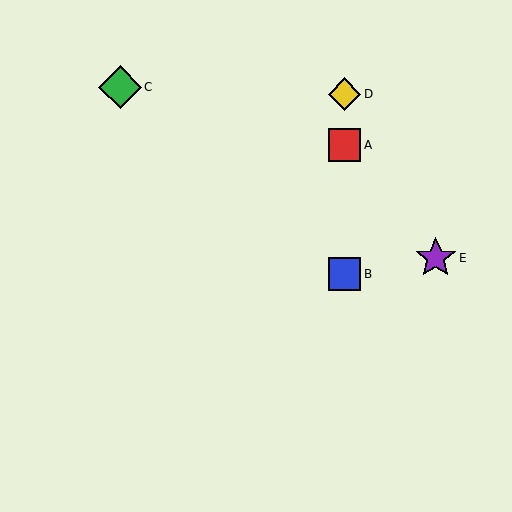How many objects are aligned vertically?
3 objects (A, B, D) are aligned vertically.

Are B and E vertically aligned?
No, B is at x≈344 and E is at x≈436.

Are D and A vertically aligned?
Yes, both are at x≈344.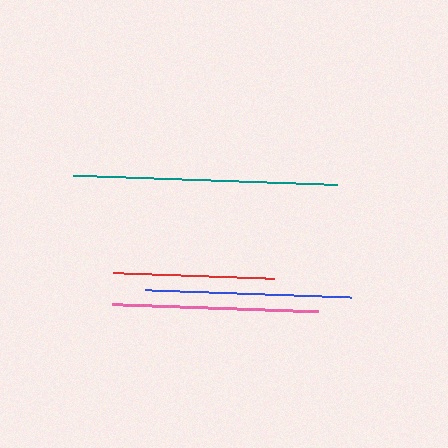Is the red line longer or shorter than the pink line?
The pink line is longer than the red line.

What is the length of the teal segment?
The teal segment is approximately 265 pixels long.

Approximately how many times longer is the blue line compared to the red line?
The blue line is approximately 1.3 times the length of the red line.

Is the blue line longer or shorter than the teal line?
The teal line is longer than the blue line.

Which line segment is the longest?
The teal line is the longest at approximately 265 pixels.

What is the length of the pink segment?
The pink segment is approximately 206 pixels long.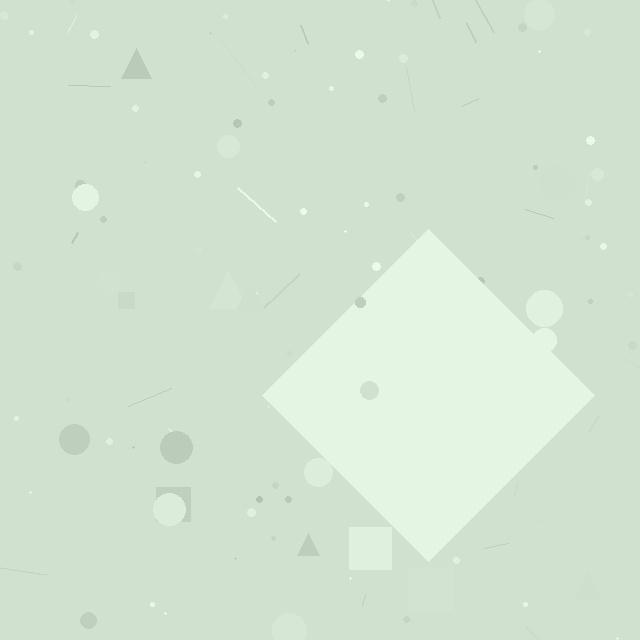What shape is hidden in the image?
A diamond is hidden in the image.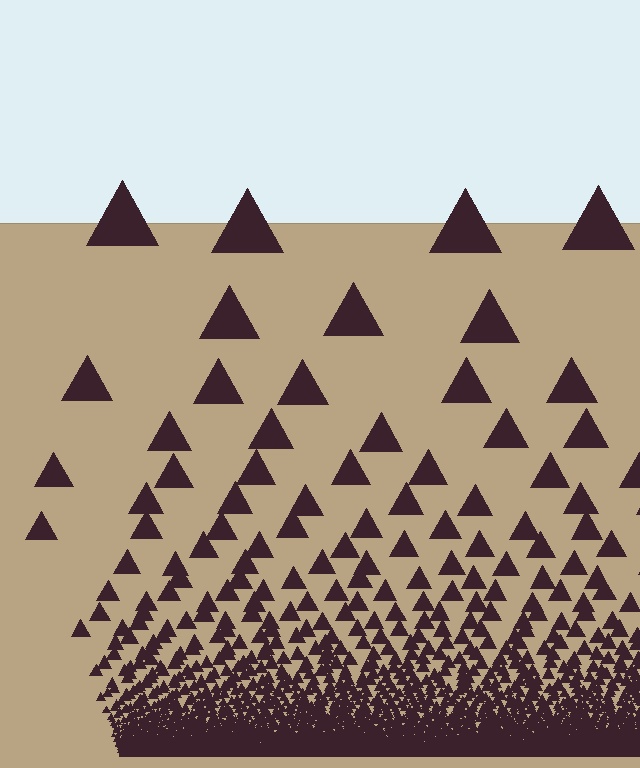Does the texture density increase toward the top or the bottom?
Density increases toward the bottom.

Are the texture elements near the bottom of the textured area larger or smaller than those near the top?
Smaller. The gradient is inverted — elements near the bottom are smaller and denser.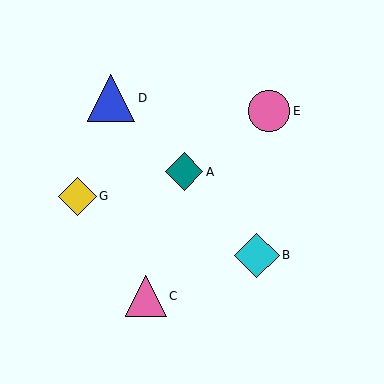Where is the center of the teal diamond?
The center of the teal diamond is at (184, 172).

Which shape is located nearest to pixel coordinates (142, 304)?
The pink triangle (labeled C) at (146, 296) is nearest to that location.